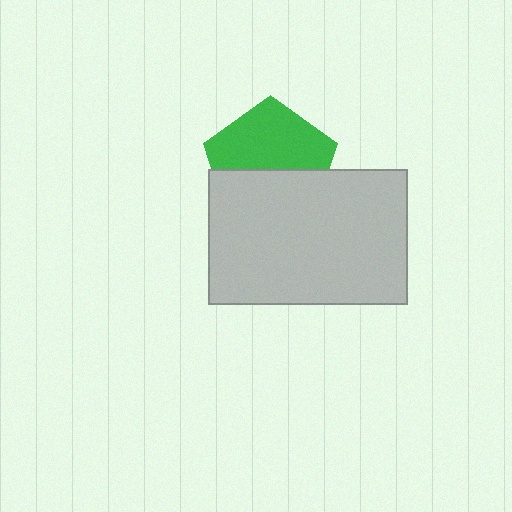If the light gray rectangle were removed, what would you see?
You would see the complete green pentagon.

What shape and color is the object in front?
The object in front is a light gray rectangle.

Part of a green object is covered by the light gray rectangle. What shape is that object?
It is a pentagon.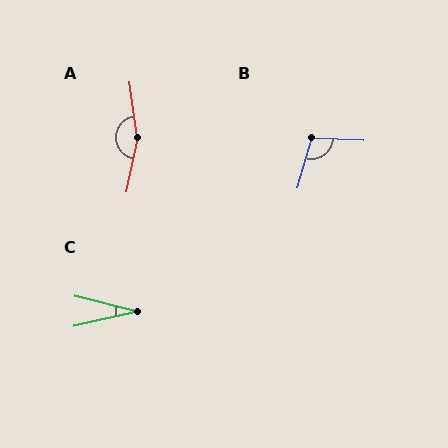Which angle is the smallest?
C, at approximately 27 degrees.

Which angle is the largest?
A, at approximately 161 degrees.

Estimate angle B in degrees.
Approximately 104 degrees.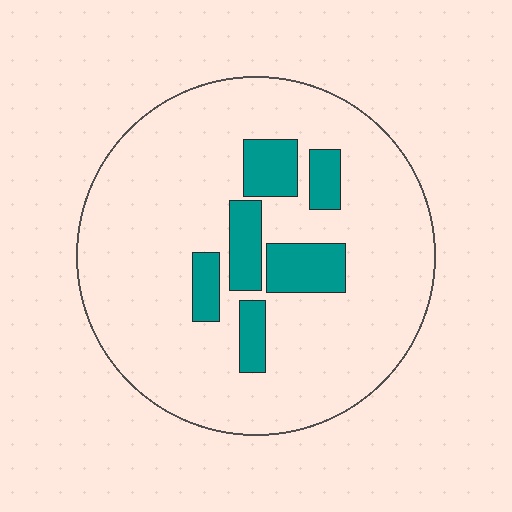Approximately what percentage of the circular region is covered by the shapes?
Approximately 15%.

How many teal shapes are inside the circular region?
6.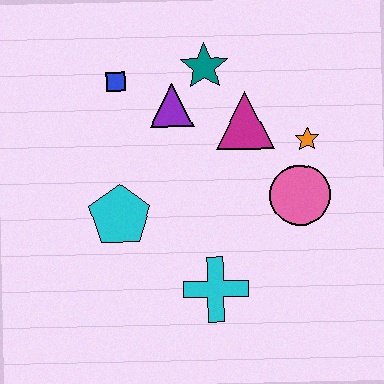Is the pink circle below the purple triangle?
Yes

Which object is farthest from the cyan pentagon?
The orange star is farthest from the cyan pentagon.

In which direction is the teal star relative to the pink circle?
The teal star is above the pink circle.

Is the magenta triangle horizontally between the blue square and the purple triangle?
No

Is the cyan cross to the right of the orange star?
No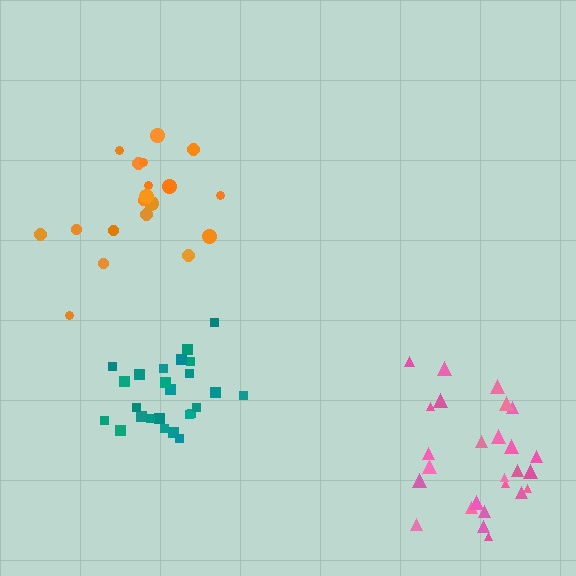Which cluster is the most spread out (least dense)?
Orange.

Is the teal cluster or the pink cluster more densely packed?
Teal.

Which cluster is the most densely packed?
Teal.